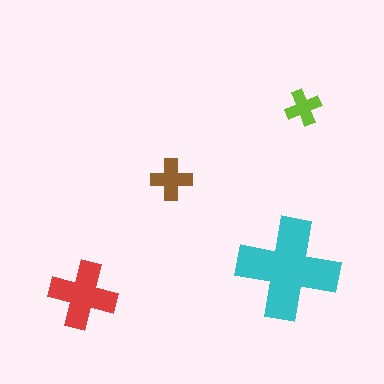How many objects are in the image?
There are 4 objects in the image.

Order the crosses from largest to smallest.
the cyan one, the red one, the brown one, the lime one.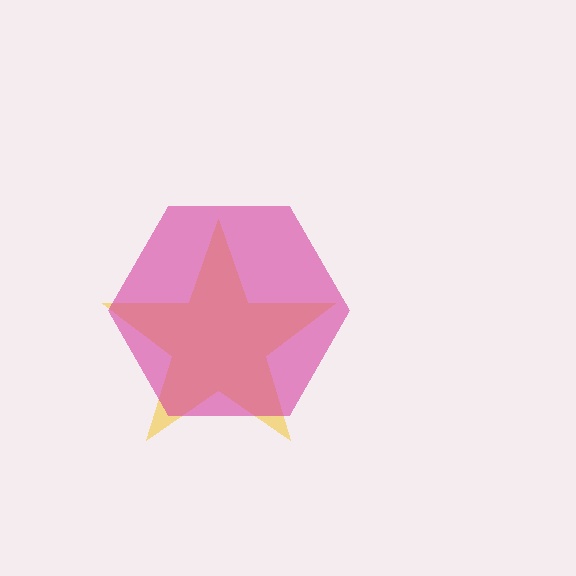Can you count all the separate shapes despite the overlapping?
Yes, there are 2 separate shapes.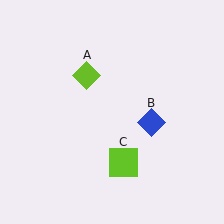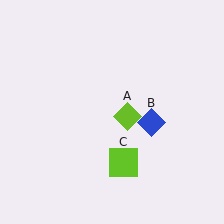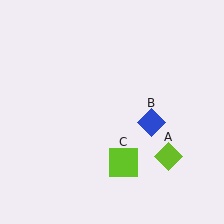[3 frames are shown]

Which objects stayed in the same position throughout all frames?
Blue diamond (object B) and lime square (object C) remained stationary.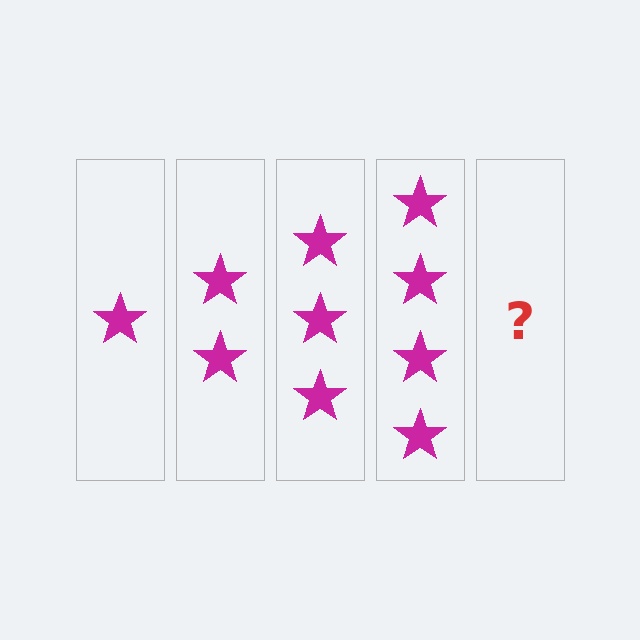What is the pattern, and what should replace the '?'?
The pattern is that each step adds one more star. The '?' should be 5 stars.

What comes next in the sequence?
The next element should be 5 stars.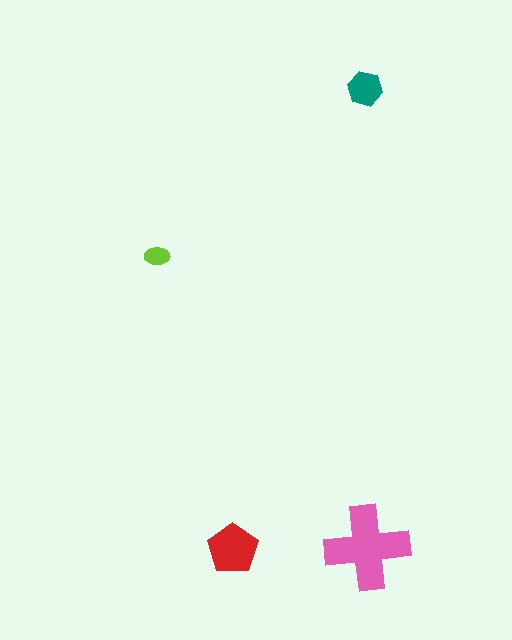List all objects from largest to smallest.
The pink cross, the red pentagon, the teal hexagon, the lime ellipse.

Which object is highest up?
The teal hexagon is topmost.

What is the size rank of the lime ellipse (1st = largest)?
4th.